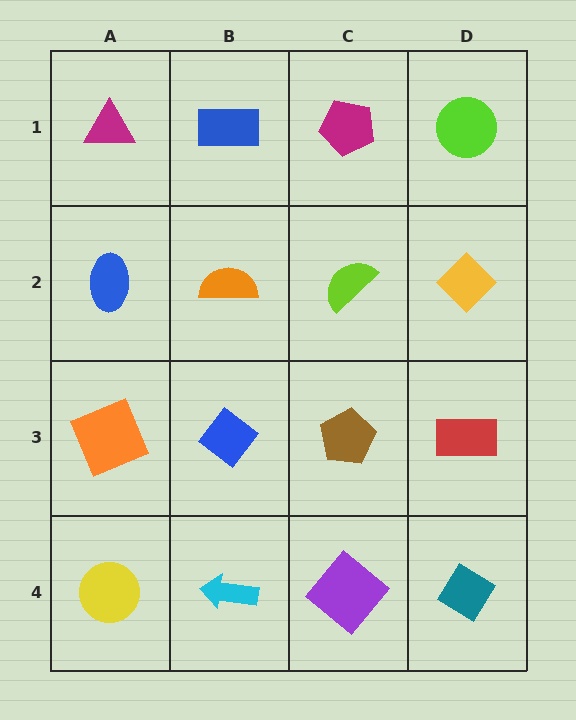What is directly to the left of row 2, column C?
An orange semicircle.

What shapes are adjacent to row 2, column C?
A magenta pentagon (row 1, column C), a brown pentagon (row 3, column C), an orange semicircle (row 2, column B), a yellow diamond (row 2, column D).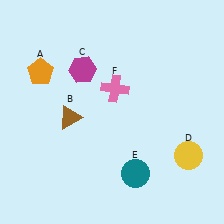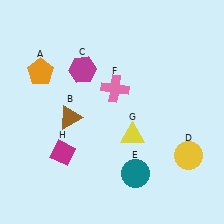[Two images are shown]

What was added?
A yellow triangle (G), a magenta diamond (H) were added in Image 2.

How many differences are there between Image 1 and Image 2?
There are 2 differences between the two images.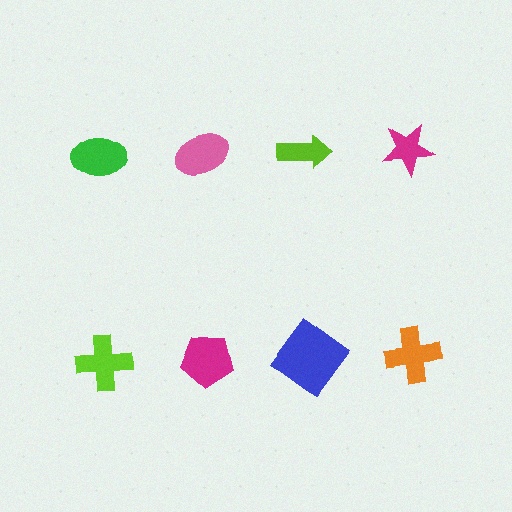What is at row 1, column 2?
A pink ellipse.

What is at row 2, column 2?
A magenta pentagon.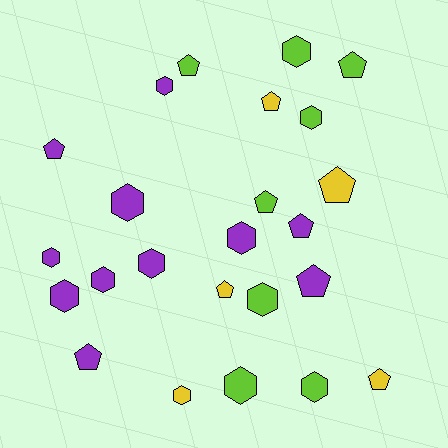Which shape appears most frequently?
Hexagon, with 13 objects.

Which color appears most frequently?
Purple, with 11 objects.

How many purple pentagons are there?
There are 4 purple pentagons.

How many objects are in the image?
There are 24 objects.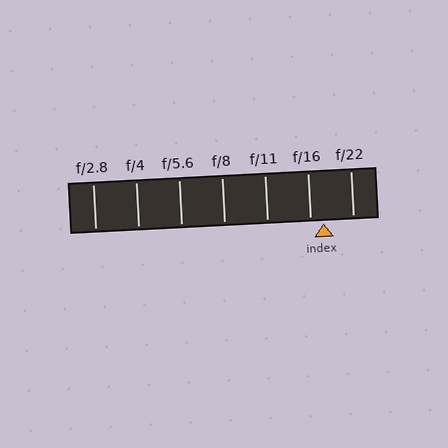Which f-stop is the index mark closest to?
The index mark is closest to f/16.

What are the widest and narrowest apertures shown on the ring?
The widest aperture shown is f/2.8 and the narrowest is f/22.